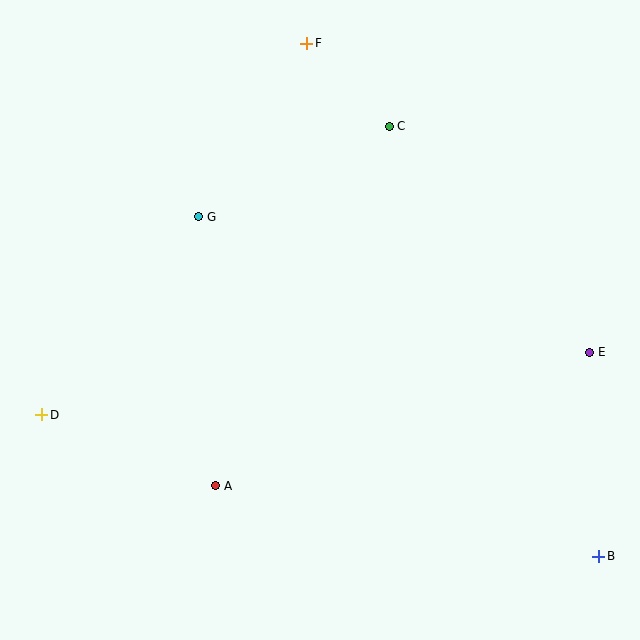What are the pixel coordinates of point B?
Point B is at (599, 556).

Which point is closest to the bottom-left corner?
Point D is closest to the bottom-left corner.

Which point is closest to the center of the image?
Point G at (199, 217) is closest to the center.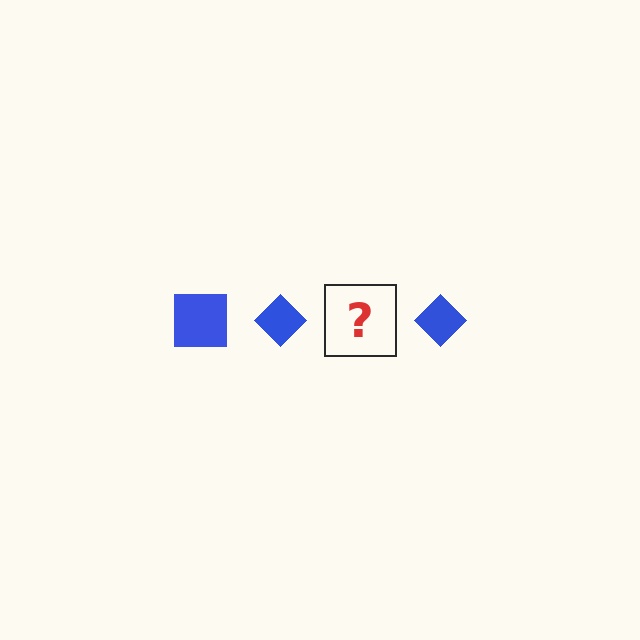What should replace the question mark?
The question mark should be replaced with a blue square.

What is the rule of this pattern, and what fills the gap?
The rule is that the pattern cycles through square, diamond shapes in blue. The gap should be filled with a blue square.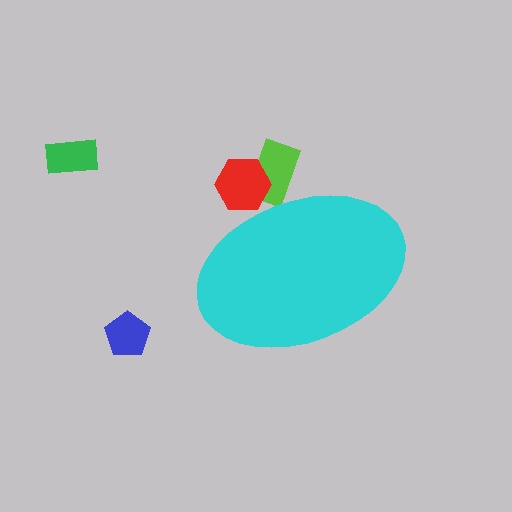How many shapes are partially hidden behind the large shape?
2 shapes are partially hidden.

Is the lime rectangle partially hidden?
Yes, the lime rectangle is partially hidden behind the cyan ellipse.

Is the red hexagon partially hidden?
Yes, the red hexagon is partially hidden behind the cyan ellipse.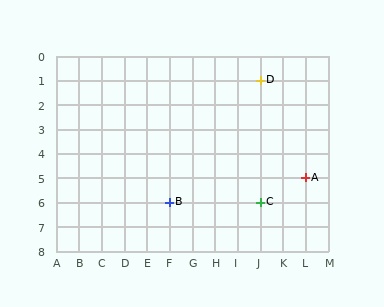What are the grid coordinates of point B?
Point B is at grid coordinates (F, 6).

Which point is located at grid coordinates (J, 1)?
Point D is at (J, 1).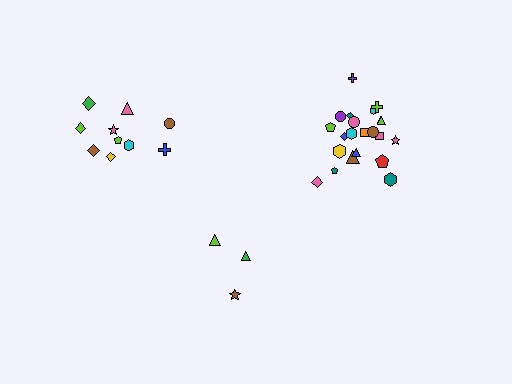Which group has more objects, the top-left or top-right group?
The top-right group.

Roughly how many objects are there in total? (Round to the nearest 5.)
Roughly 35 objects in total.